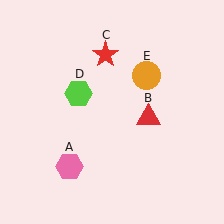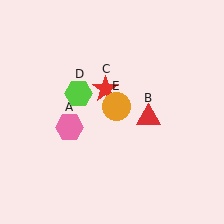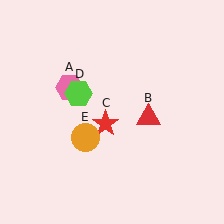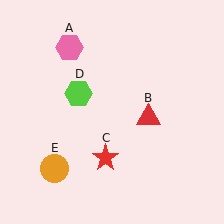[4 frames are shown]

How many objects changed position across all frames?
3 objects changed position: pink hexagon (object A), red star (object C), orange circle (object E).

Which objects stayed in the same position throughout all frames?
Red triangle (object B) and lime hexagon (object D) remained stationary.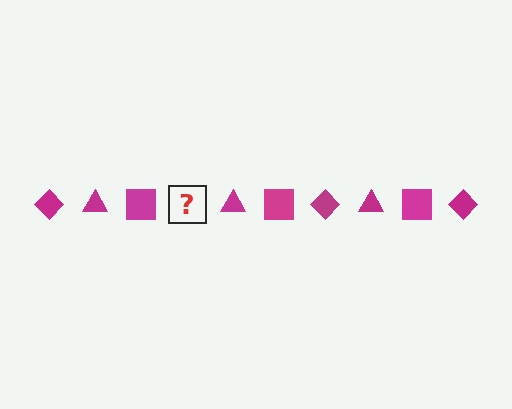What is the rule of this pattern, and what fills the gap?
The rule is that the pattern cycles through diamond, triangle, square shapes in magenta. The gap should be filled with a magenta diamond.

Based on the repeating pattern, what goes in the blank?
The blank should be a magenta diamond.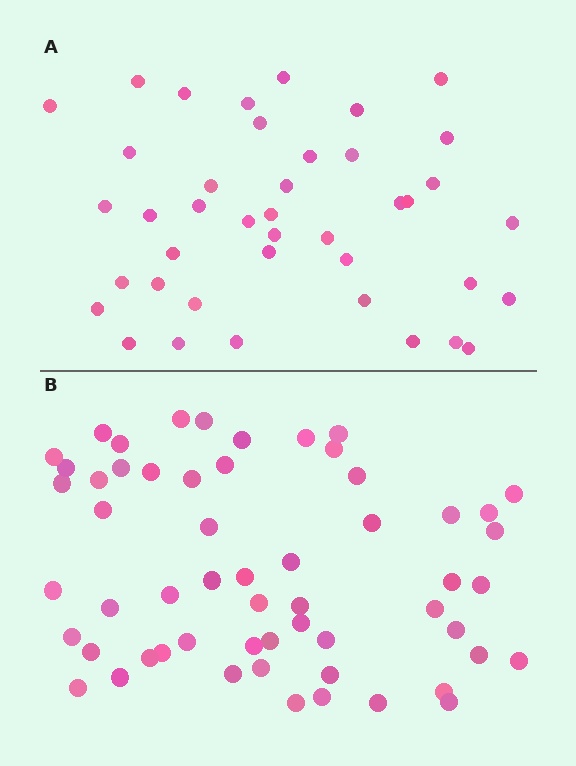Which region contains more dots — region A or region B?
Region B (the bottom region) has more dots.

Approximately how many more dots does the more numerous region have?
Region B has approximately 15 more dots than region A.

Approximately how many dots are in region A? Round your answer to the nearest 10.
About 40 dots. (The exact count is 41, which rounds to 40.)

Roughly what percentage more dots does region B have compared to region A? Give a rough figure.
About 40% more.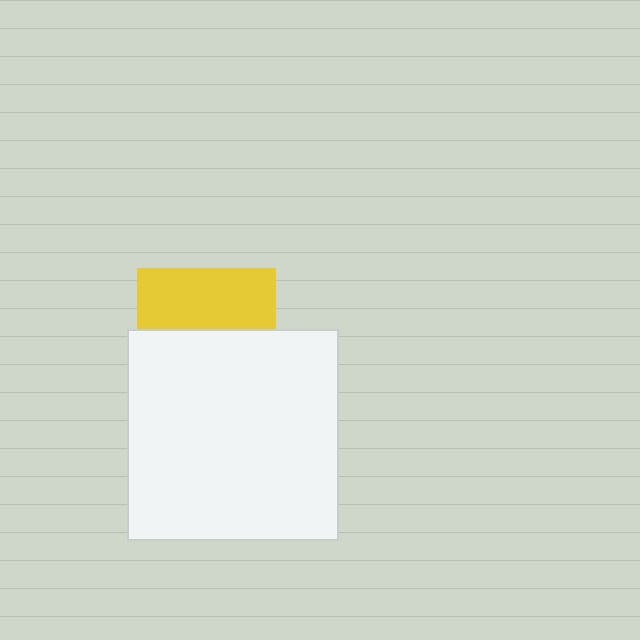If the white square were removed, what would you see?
You would see the complete yellow square.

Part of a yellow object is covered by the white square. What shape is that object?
It is a square.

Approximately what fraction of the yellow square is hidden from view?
Roughly 55% of the yellow square is hidden behind the white square.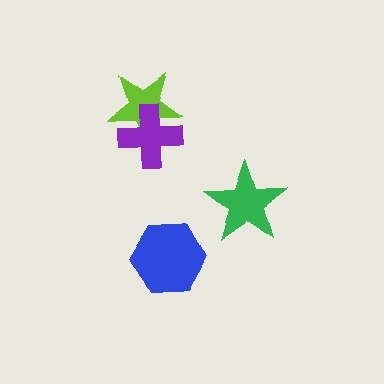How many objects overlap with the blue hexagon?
0 objects overlap with the blue hexagon.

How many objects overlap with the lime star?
1 object overlaps with the lime star.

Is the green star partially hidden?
No, no other shape covers it.